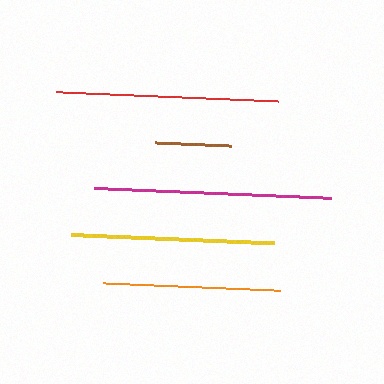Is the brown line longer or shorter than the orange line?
The orange line is longer than the brown line.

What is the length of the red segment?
The red segment is approximately 222 pixels long.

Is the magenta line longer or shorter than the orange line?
The magenta line is longer than the orange line.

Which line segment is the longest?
The magenta line is the longest at approximately 237 pixels.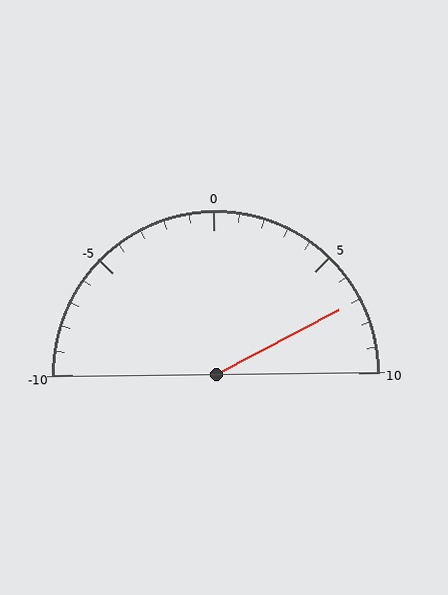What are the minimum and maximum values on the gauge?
The gauge ranges from -10 to 10.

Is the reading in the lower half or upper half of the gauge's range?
The reading is in the upper half of the range (-10 to 10).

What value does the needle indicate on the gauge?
The needle indicates approximately 7.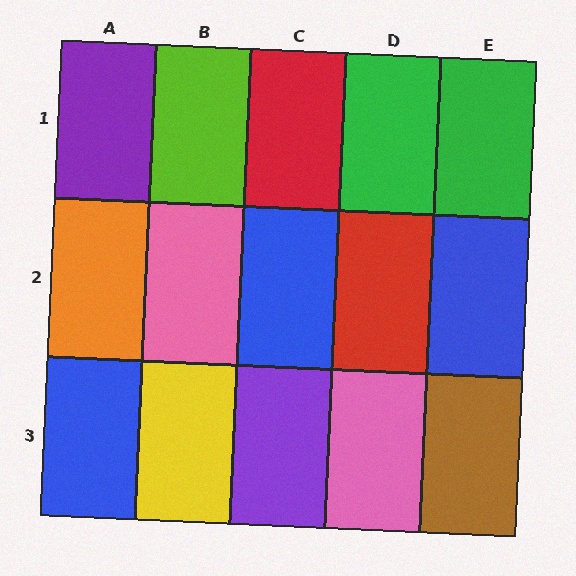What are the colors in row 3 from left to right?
Blue, yellow, purple, pink, brown.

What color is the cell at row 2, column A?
Orange.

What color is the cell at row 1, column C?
Red.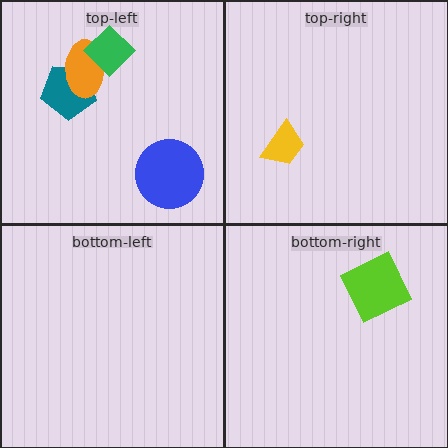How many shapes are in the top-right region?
1.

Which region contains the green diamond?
The top-left region.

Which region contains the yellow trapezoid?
The top-right region.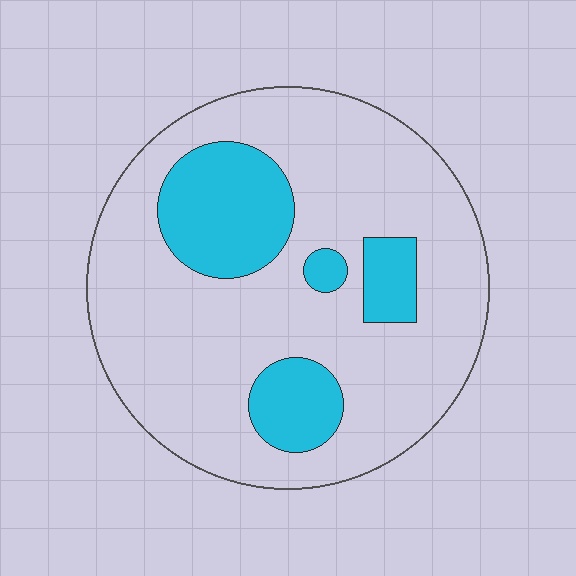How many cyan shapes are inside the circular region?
4.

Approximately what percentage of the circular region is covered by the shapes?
Approximately 20%.